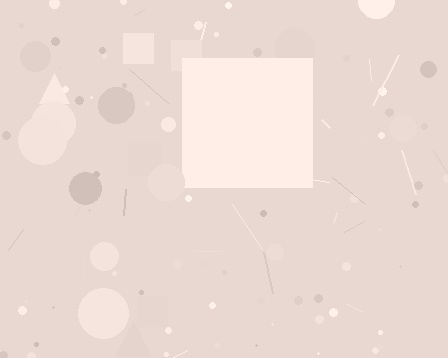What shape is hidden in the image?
A square is hidden in the image.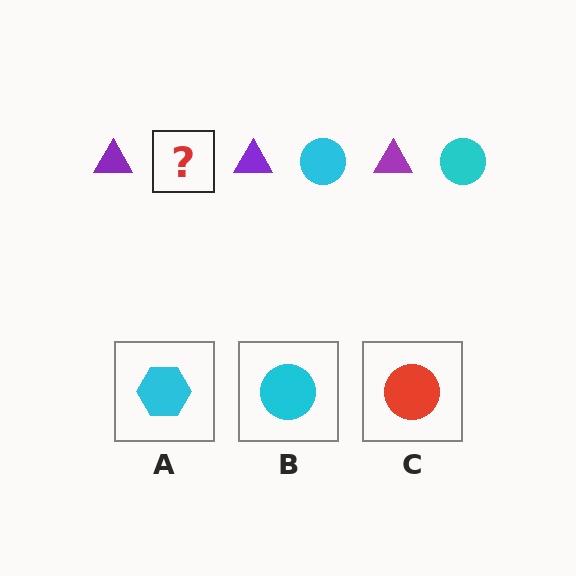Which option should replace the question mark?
Option B.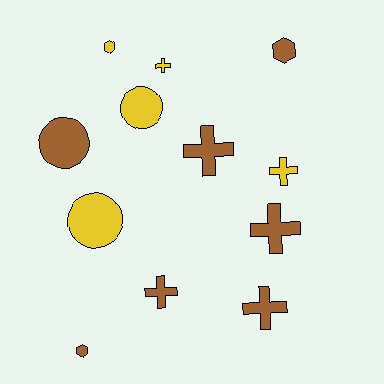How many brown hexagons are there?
There are 2 brown hexagons.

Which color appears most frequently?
Brown, with 7 objects.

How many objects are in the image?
There are 12 objects.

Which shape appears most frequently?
Cross, with 6 objects.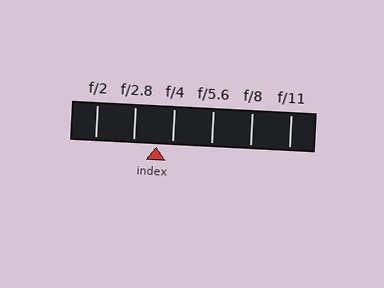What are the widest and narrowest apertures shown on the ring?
The widest aperture shown is f/2 and the narrowest is f/11.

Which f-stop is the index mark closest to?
The index mark is closest to f/4.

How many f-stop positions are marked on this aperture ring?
There are 6 f-stop positions marked.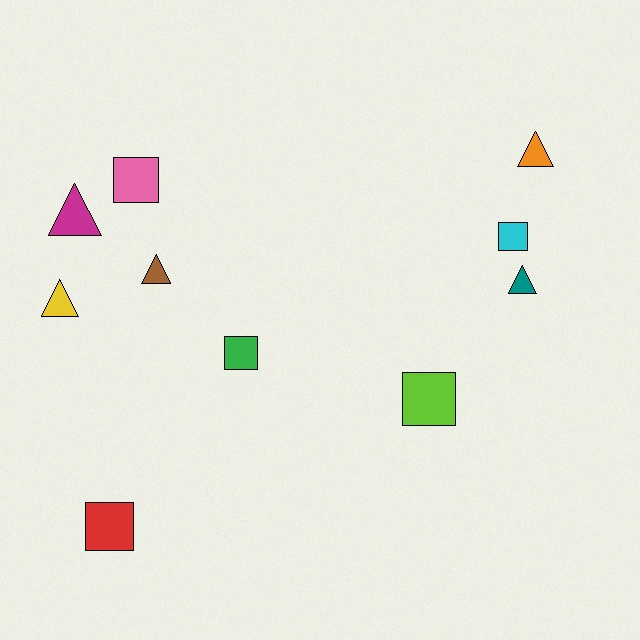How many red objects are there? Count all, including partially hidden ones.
There is 1 red object.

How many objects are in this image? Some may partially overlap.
There are 10 objects.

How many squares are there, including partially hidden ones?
There are 5 squares.